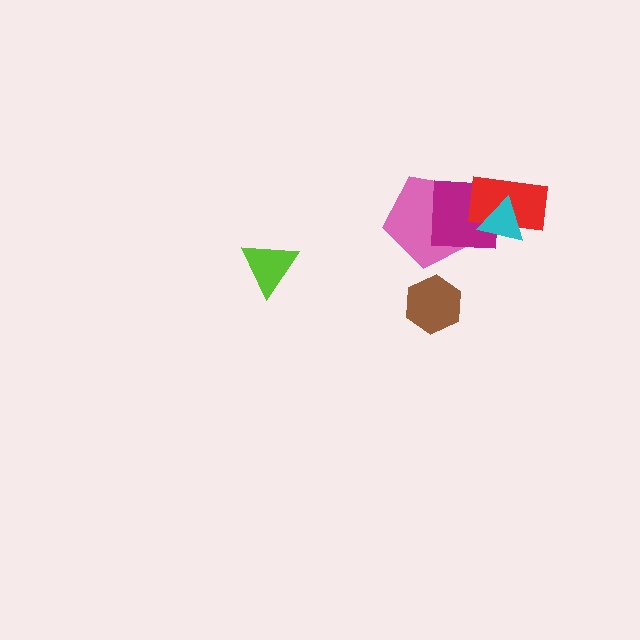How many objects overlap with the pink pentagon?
1 object overlaps with the pink pentagon.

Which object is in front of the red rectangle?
The cyan triangle is in front of the red rectangle.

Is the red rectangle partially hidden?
Yes, it is partially covered by another shape.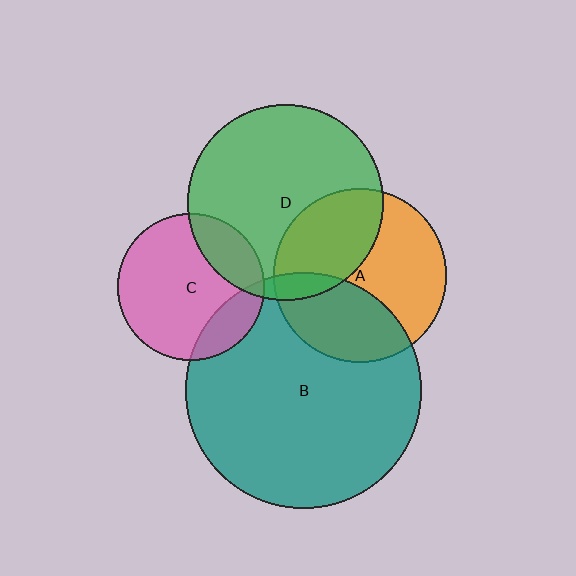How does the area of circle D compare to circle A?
Approximately 1.3 times.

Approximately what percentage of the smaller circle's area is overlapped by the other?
Approximately 15%.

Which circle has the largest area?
Circle B (teal).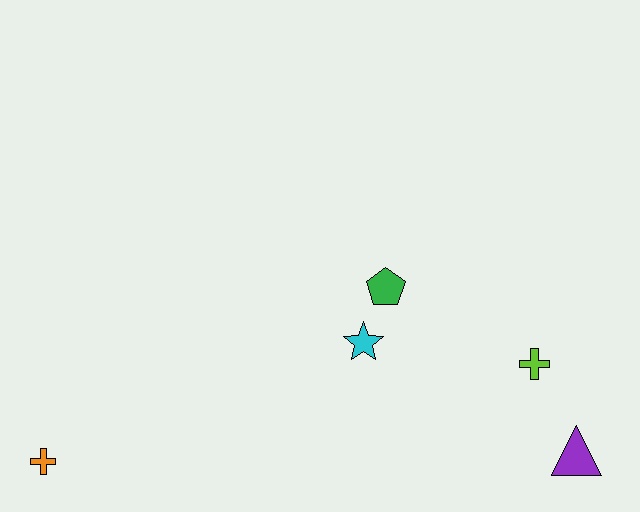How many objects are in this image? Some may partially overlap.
There are 5 objects.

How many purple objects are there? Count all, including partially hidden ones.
There is 1 purple object.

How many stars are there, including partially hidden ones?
There is 1 star.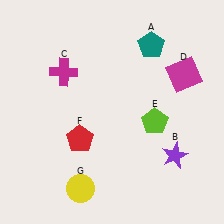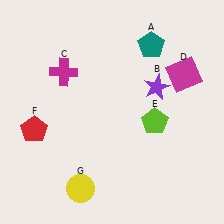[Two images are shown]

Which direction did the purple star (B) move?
The purple star (B) moved up.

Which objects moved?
The objects that moved are: the purple star (B), the red pentagon (F).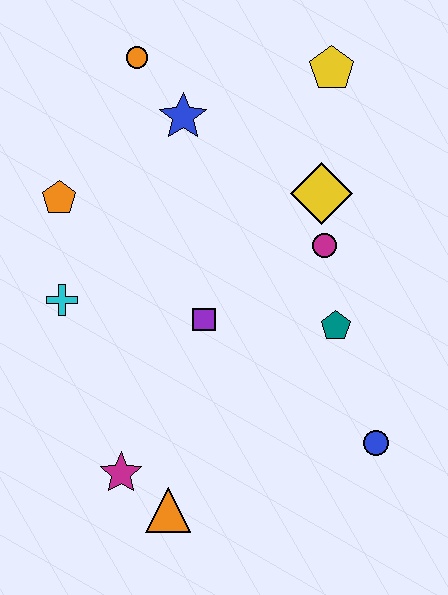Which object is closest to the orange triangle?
The magenta star is closest to the orange triangle.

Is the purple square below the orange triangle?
No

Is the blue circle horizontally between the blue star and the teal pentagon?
No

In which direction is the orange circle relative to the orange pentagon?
The orange circle is above the orange pentagon.